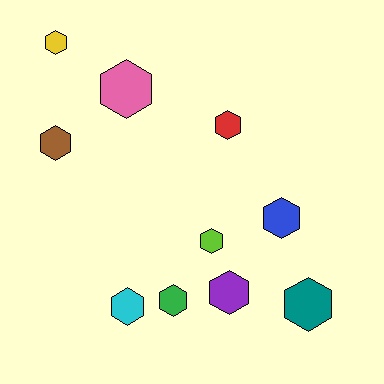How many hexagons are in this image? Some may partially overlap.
There are 10 hexagons.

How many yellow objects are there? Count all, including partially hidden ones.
There is 1 yellow object.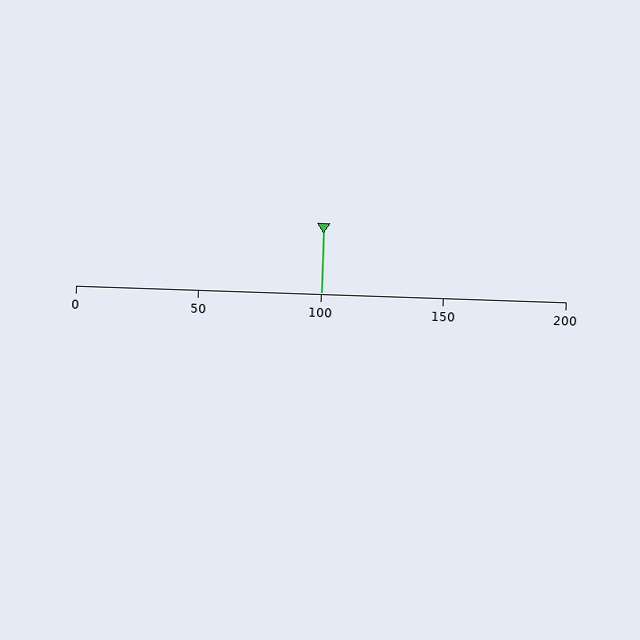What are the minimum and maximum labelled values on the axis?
The axis runs from 0 to 200.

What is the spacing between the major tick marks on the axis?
The major ticks are spaced 50 apart.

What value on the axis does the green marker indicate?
The marker indicates approximately 100.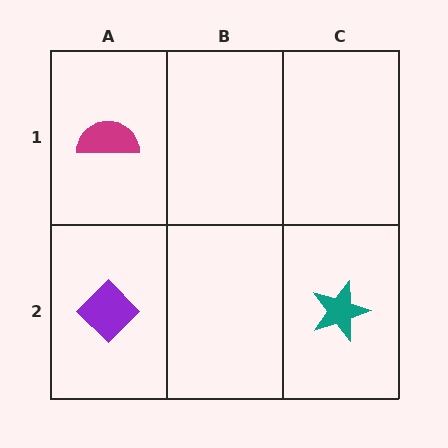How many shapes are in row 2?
2 shapes.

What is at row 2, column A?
A purple diamond.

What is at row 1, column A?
A magenta semicircle.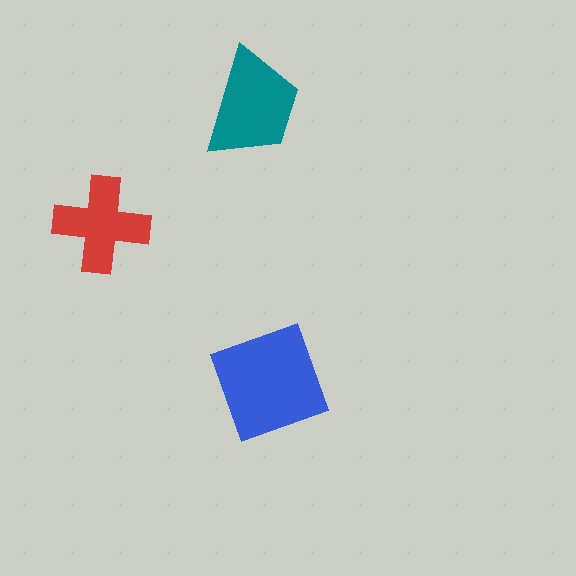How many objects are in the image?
There are 3 objects in the image.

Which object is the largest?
The blue square.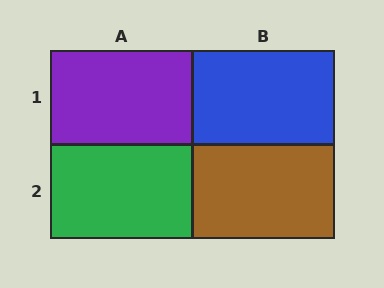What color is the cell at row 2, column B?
Brown.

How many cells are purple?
1 cell is purple.